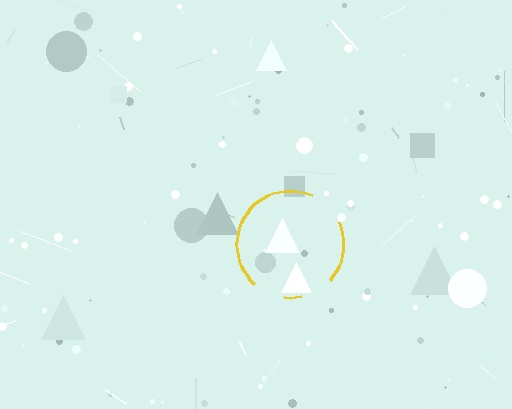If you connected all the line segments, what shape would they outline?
They would outline a circle.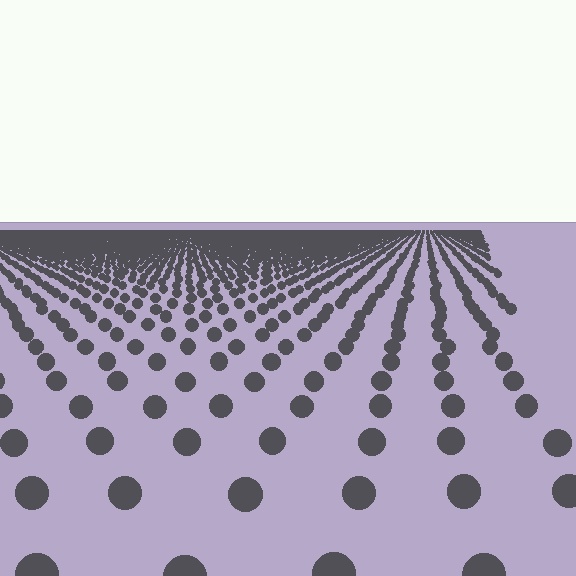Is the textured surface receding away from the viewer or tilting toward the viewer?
The surface is receding away from the viewer. Texture elements get smaller and denser toward the top.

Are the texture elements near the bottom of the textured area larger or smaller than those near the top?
Larger. Near the bottom, elements are closer to the viewer and appear at a bigger on-screen size.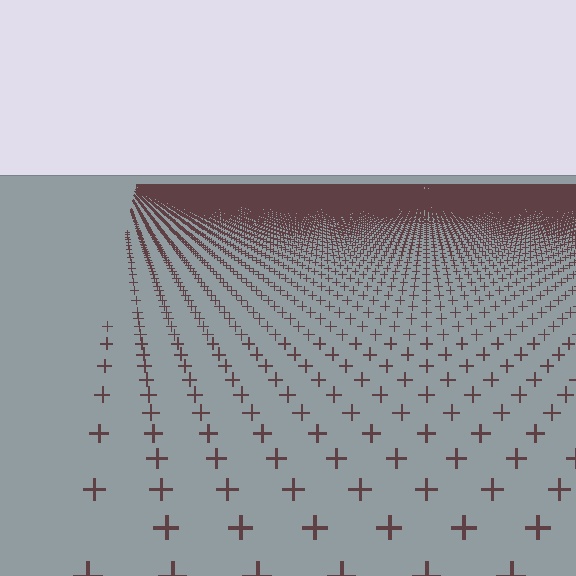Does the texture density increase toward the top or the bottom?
Density increases toward the top.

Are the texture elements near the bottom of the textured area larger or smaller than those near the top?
Larger. Near the bottom, elements are closer to the viewer and appear at a bigger on-screen size.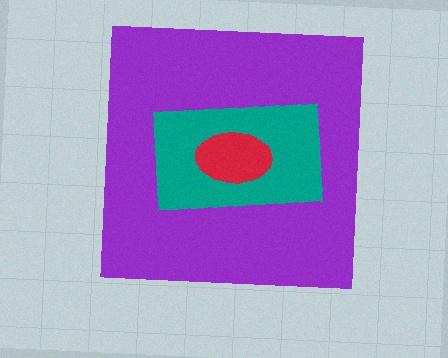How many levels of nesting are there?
3.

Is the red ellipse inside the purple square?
Yes.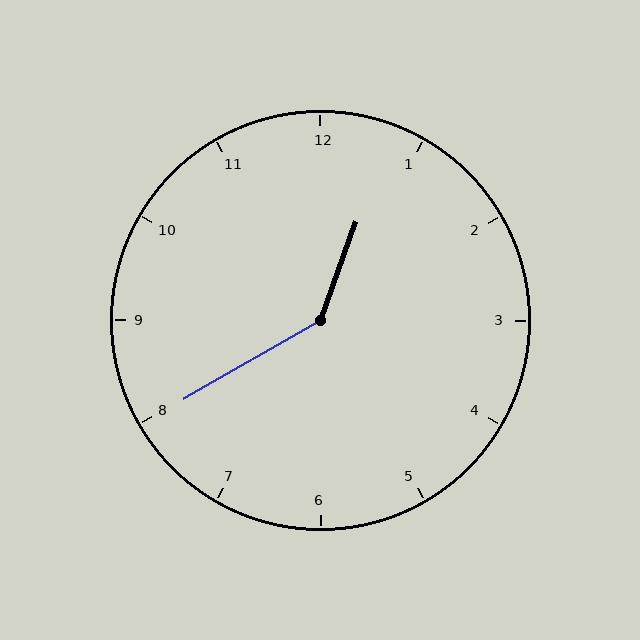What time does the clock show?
12:40.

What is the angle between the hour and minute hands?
Approximately 140 degrees.